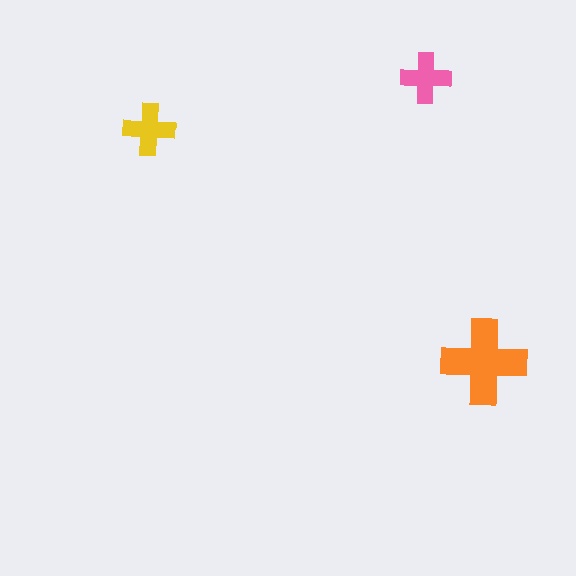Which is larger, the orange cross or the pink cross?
The orange one.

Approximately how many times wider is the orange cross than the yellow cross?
About 1.5 times wider.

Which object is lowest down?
The orange cross is bottommost.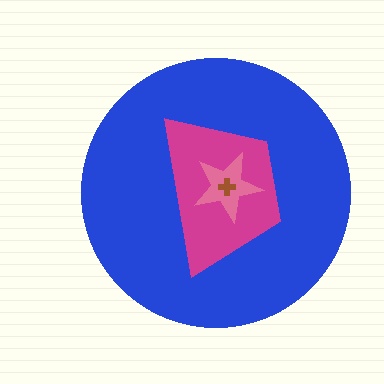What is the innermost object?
The brown cross.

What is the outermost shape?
The blue circle.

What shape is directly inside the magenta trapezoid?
The pink star.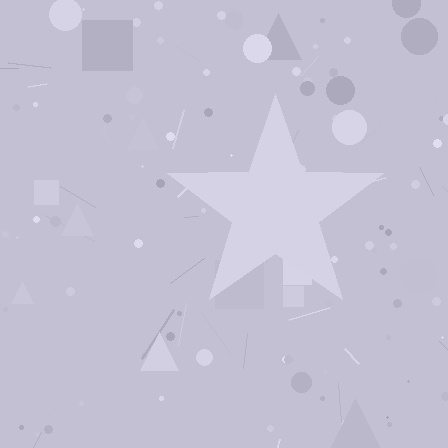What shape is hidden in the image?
A star is hidden in the image.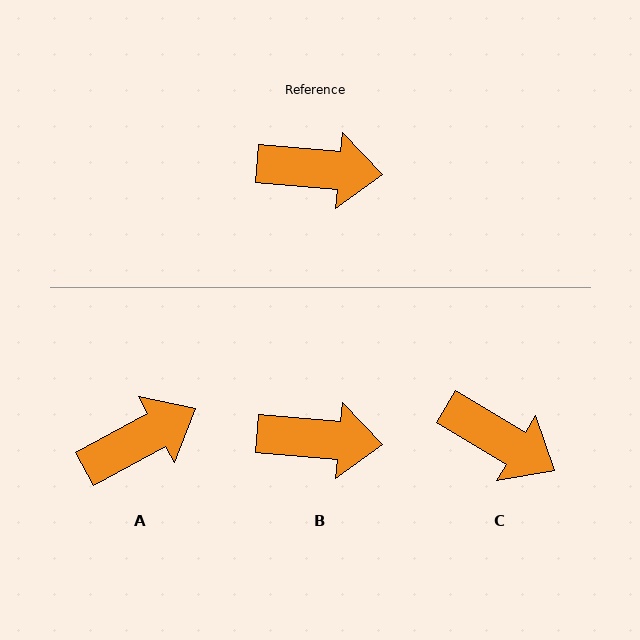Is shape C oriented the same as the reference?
No, it is off by about 26 degrees.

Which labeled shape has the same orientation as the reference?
B.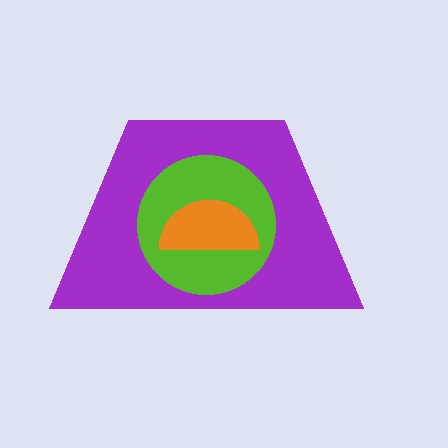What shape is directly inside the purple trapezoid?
The lime circle.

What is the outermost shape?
The purple trapezoid.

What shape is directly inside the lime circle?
The orange semicircle.